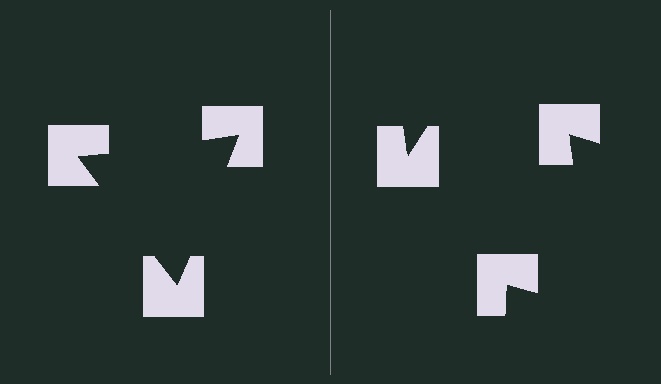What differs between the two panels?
The notched squares are positioned identically on both sides; only the wedge orientations differ. On the left they align to a triangle; on the right they are misaligned.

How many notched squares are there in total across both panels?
6 — 3 on each side.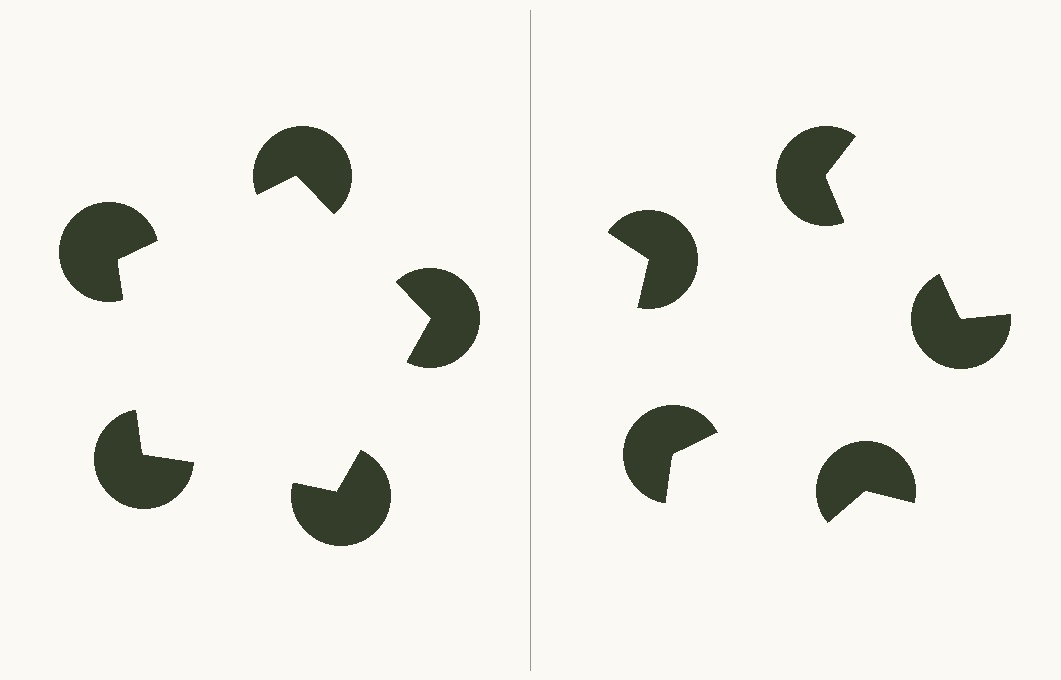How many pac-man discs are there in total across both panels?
10 — 5 on each side.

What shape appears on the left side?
An illusory pentagon.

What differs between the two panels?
The pac-man discs are positioned identically on both sides; only the wedge orientations differ. On the left they align to a pentagon; on the right they are misaligned.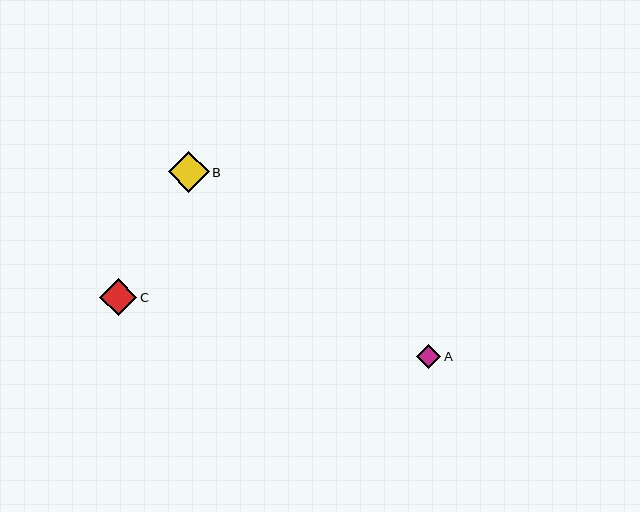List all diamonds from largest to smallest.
From largest to smallest: B, C, A.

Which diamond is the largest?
Diamond B is the largest with a size of approximately 41 pixels.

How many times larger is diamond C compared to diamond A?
Diamond C is approximately 1.5 times the size of diamond A.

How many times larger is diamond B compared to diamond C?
Diamond B is approximately 1.1 times the size of diamond C.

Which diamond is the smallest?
Diamond A is the smallest with a size of approximately 24 pixels.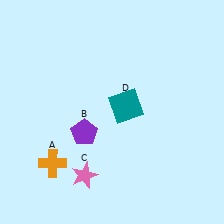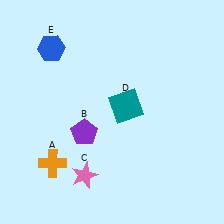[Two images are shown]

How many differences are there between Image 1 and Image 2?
There is 1 difference between the two images.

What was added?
A blue hexagon (E) was added in Image 2.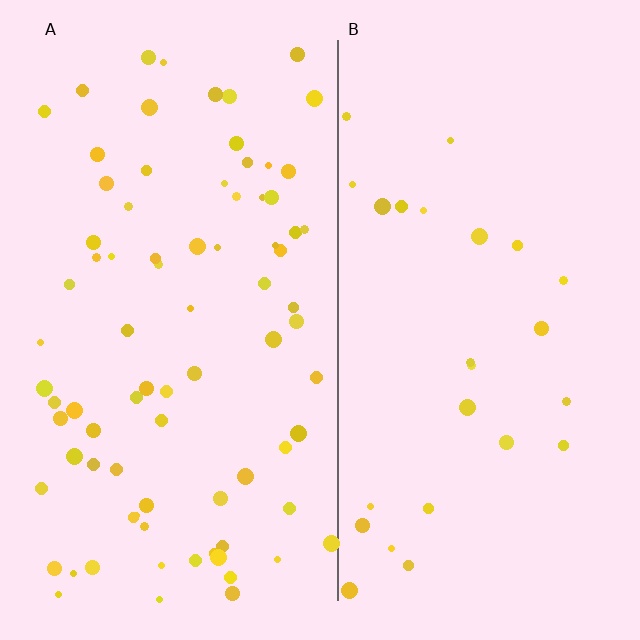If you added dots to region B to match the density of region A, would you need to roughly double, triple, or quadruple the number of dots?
Approximately triple.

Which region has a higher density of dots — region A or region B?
A (the left).